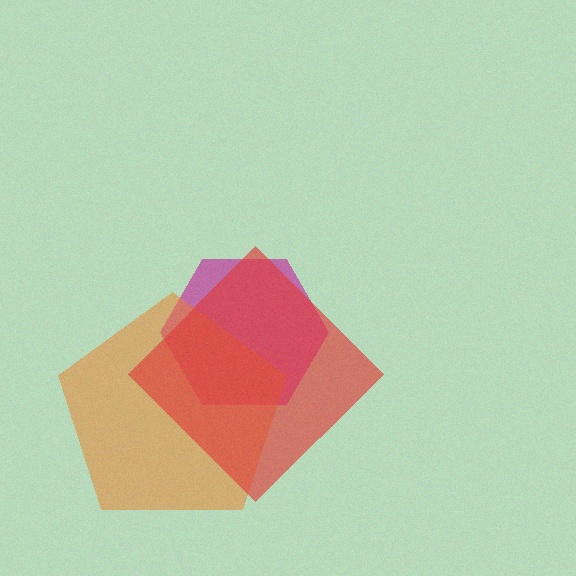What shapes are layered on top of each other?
The layered shapes are: a magenta hexagon, an orange pentagon, a red diamond.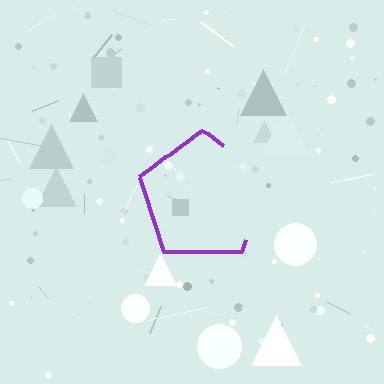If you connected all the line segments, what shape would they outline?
They would outline a pentagon.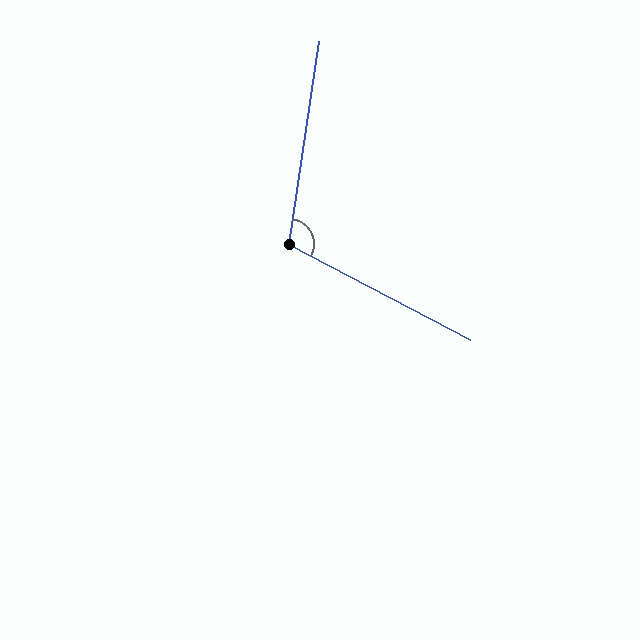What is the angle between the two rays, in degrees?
Approximately 109 degrees.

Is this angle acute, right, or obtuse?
It is obtuse.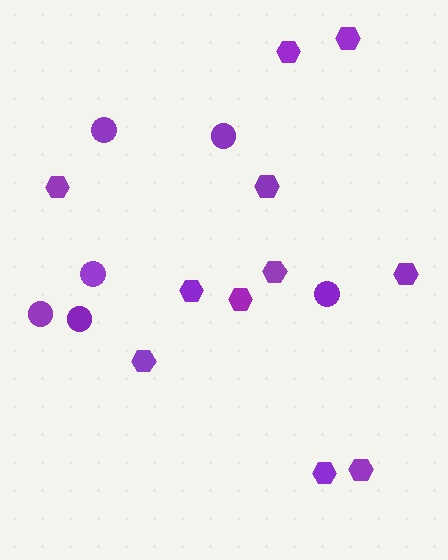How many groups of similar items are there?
There are 2 groups: one group of circles (6) and one group of hexagons (11).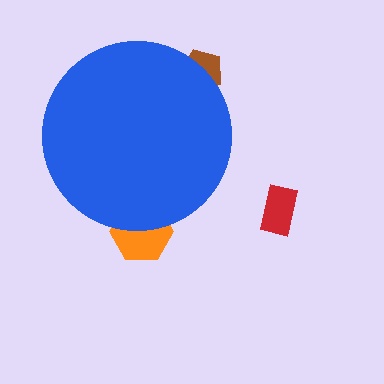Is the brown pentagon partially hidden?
Yes, the brown pentagon is partially hidden behind the blue circle.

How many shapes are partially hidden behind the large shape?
2 shapes are partially hidden.